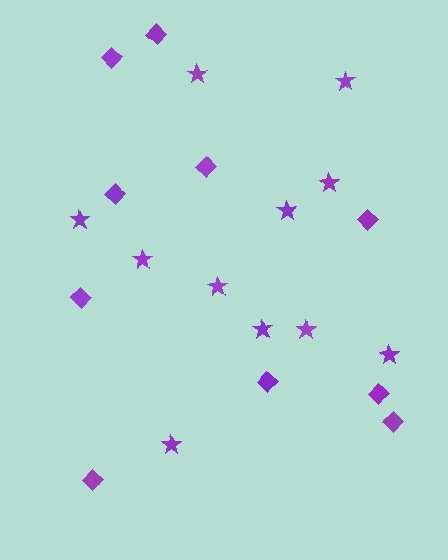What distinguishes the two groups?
There are 2 groups: one group of stars (11) and one group of diamonds (10).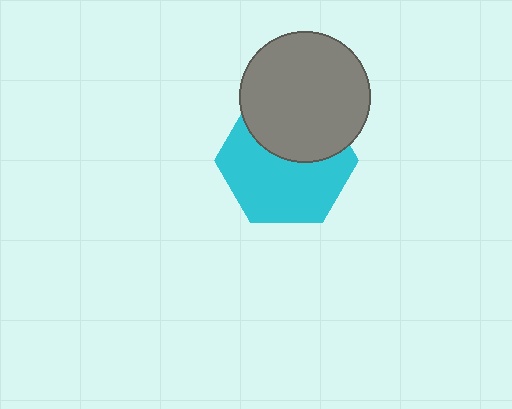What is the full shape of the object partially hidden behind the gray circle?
The partially hidden object is a cyan hexagon.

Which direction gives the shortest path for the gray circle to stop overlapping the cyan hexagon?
Moving up gives the shortest separation.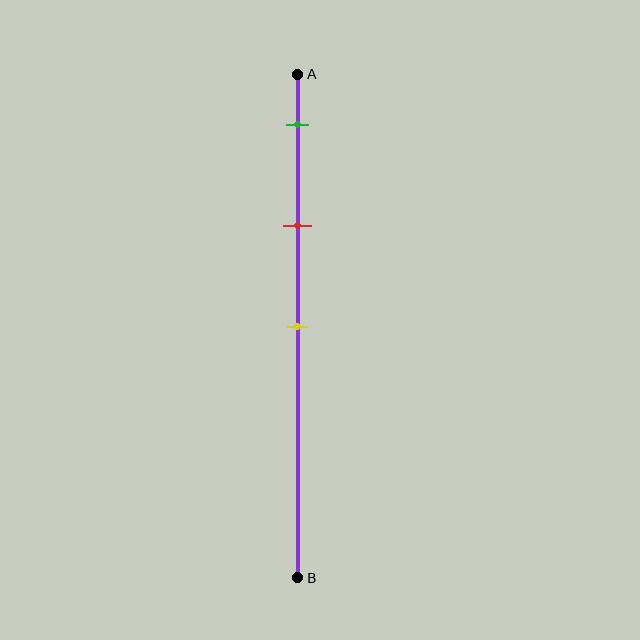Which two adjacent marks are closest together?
The green and red marks are the closest adjacent pair.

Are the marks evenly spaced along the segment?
Yes, the marks are approximately evenly spaced.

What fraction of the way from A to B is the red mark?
The red mark is approximately 30% (0.3) of the way from A to B.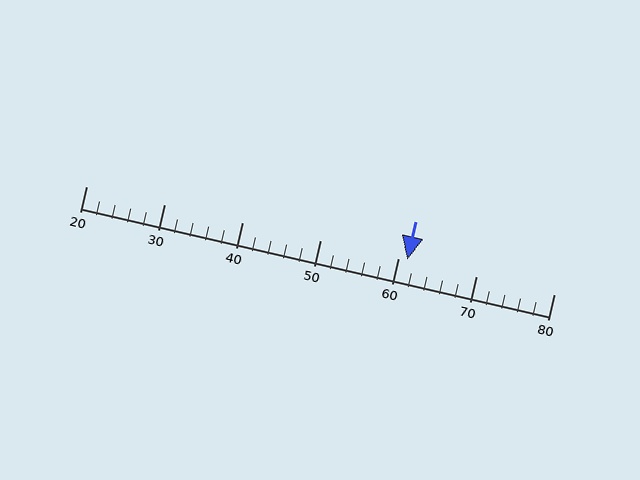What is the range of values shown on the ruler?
The ruler shows values from 20 to 80.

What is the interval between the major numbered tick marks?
The major tick marks are spaced 10 units apart.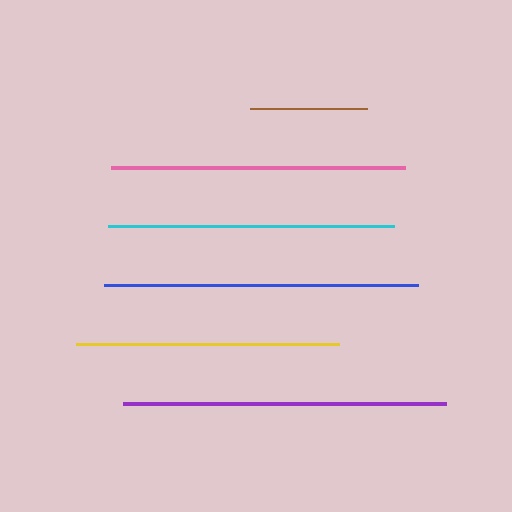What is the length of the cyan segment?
The cyan segment is approximately 287 pixels long.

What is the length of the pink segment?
The pink segment is approximately 294 pixels long.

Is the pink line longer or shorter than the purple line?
The purple line is longer than the pink line.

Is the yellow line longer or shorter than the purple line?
The purple line is longer than the yellow line.